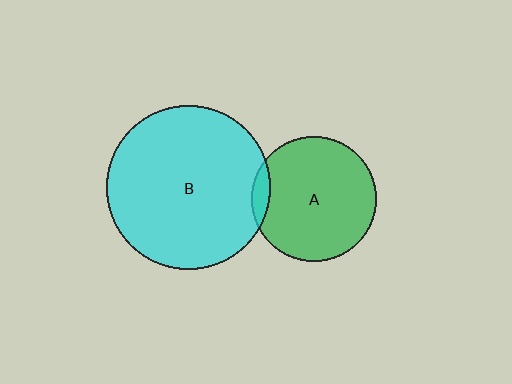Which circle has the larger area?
Circle B (cyan).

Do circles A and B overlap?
Yes.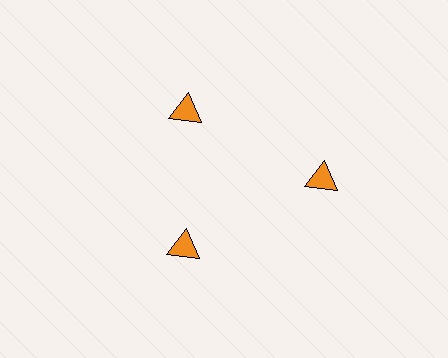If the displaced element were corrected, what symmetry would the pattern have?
It would have 3-fold rotational symmetry — the pattern would map onto itself every 120 degrees.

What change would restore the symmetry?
The symmetry would be restored by moving it inward, back onto the ring so that all 3 triangles sit at equal angles and equal distance from the center.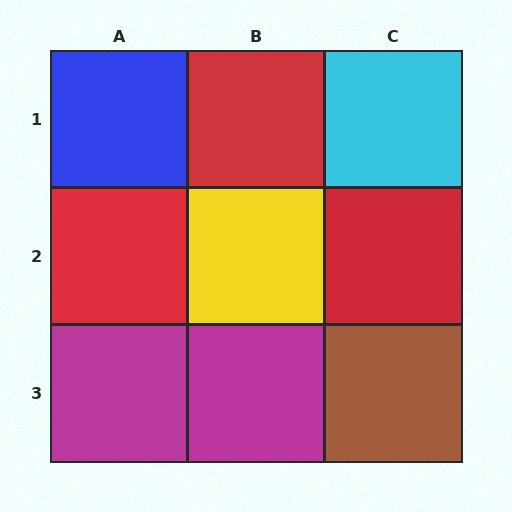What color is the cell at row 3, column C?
Brown.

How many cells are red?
3 cells are red.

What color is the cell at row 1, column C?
Cyan.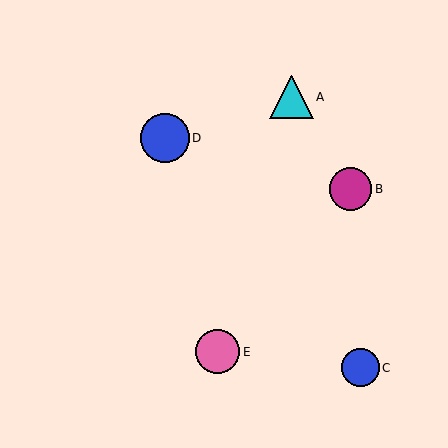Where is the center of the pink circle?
The center of the pink circle is at (218, 352).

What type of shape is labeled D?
Shape D is a blue circle.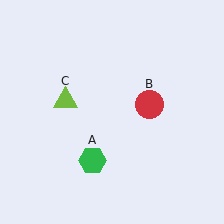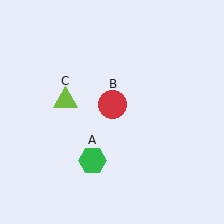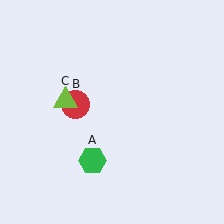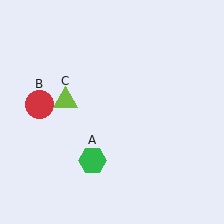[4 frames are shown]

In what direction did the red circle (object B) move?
The red circle (object B) moved left.